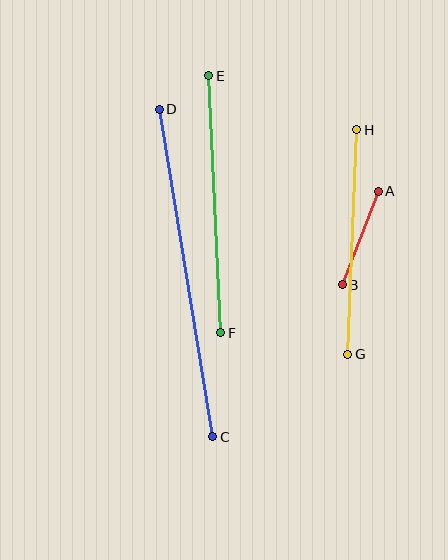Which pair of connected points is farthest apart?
Points C and D are farthest apart.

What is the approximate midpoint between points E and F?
The midpoint is at approximately (215, 204) pixels.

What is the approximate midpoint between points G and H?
The midpoint is at approximately (352, 242) pixels.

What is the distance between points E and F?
The distance is approximately 257 pixels.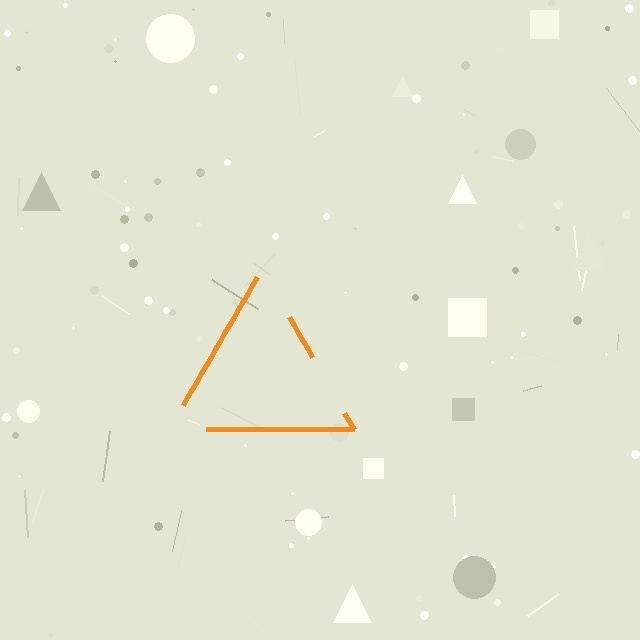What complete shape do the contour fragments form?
The contour fragments form a triangle.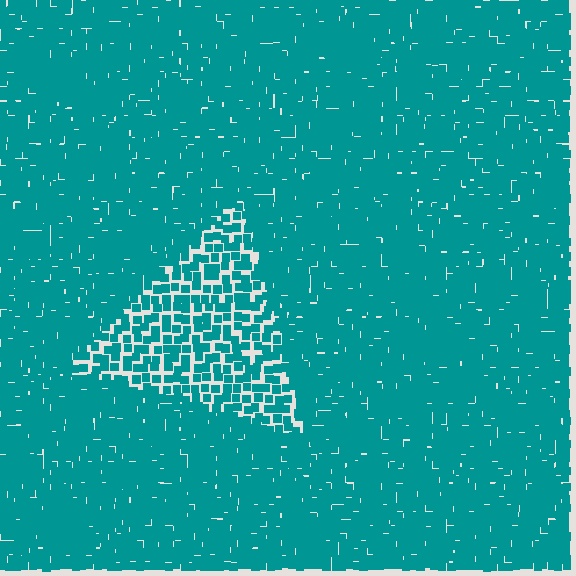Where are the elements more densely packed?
The elements are more densely packed outside the triangle boundary.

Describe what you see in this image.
The image contains small teal elements arranged at two different densities. A triangle-shaped region is visible where the elements are less densely packed than the surrounding area.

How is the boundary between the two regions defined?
The boundary is defined by a change in element density (approximately 2.0x ratio). All elements are the same color, size, and shape.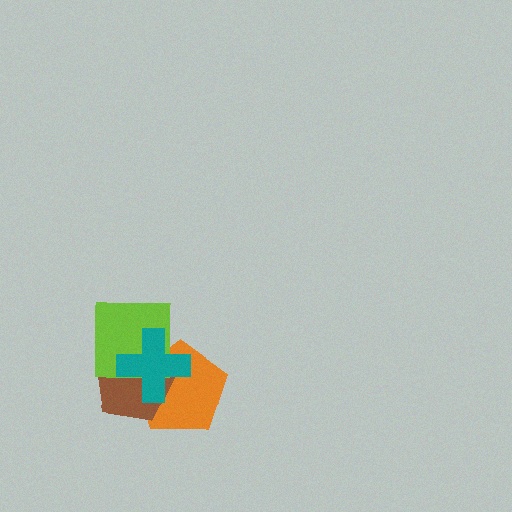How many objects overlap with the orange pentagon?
3 objects overlap with the orange pentagon.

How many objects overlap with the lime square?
3 objects overlap with the lime square.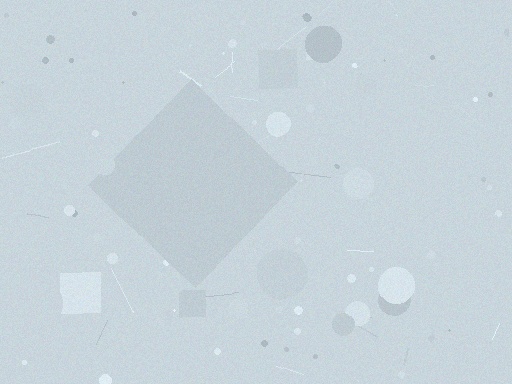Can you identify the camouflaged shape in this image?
The camouflaged shape is a diamond.